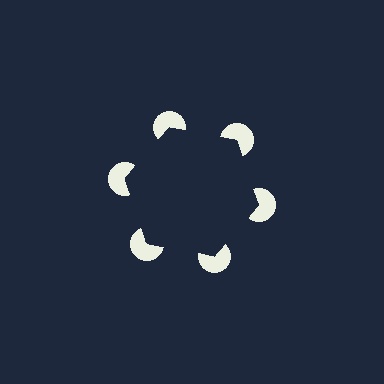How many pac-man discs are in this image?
There are 6 — one at each vertex of the illusory hexagon.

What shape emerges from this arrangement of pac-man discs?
An illusory hexagon — its edges are inferred from the aligned wedge cuts in the pac-man discs, not physically drawn.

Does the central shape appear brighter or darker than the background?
It typically appears slightly darker than the background, even though no actual brightness change is drawn.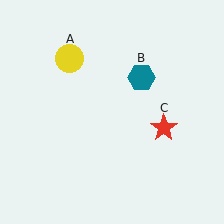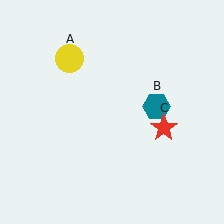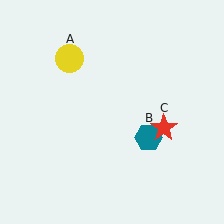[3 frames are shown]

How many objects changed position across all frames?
1 object changed position: teal hexagon (object B).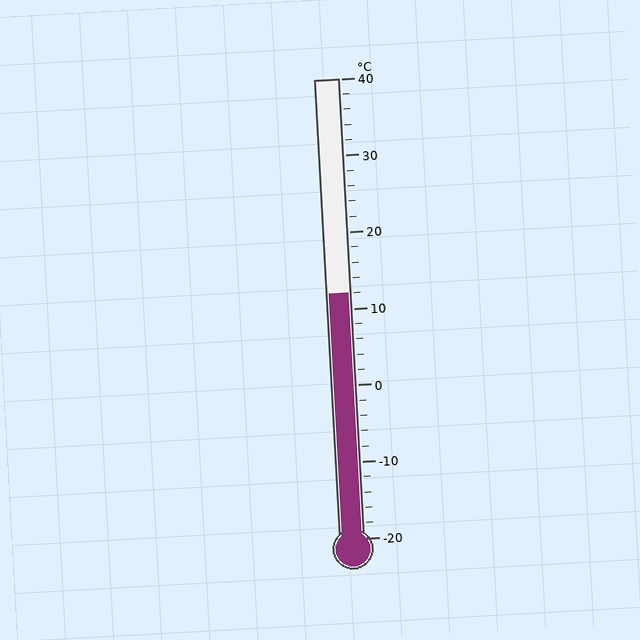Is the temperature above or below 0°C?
The temperature is above 0°C.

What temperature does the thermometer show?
The thermometer shows approximately 12°C.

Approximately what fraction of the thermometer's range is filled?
The thermometer is filled to approximately 55% of its range.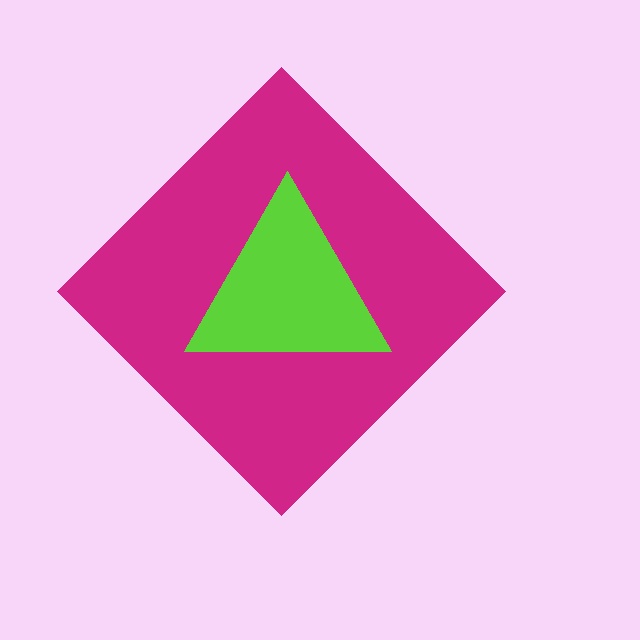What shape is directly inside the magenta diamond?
The lime triangle.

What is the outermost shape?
The magenta diamond.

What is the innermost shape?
The lime triangle.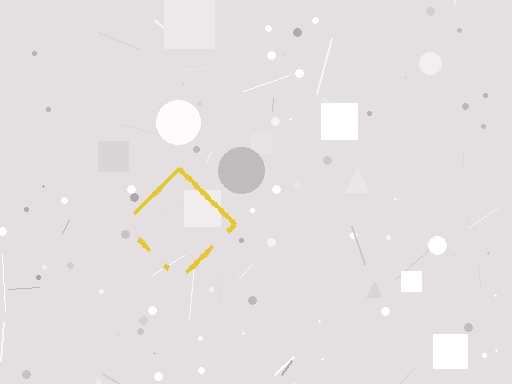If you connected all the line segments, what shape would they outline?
They would outline a diamond.